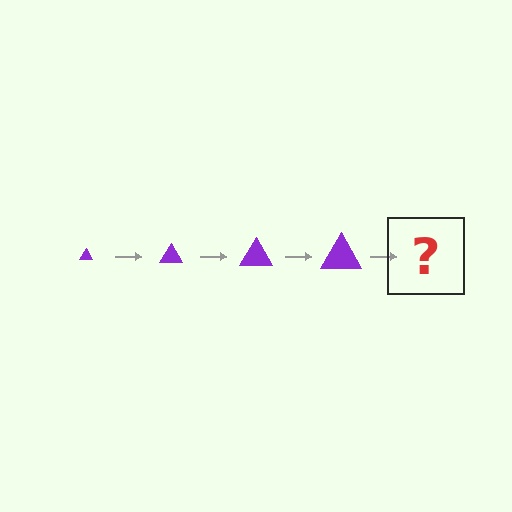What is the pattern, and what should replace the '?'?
The pattern is that the triangle gets progressively larger each step. The '?' should be a purple triangle, larger than the previous one.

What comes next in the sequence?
The next element should be a purple triangle, larger than the previous one.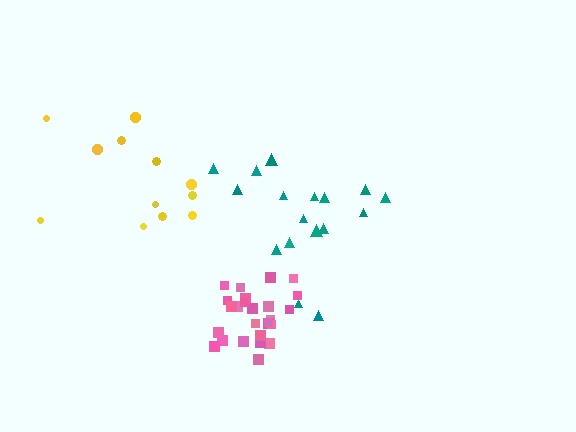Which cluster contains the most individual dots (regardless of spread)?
Pink (26).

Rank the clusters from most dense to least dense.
pink, teal, yellow.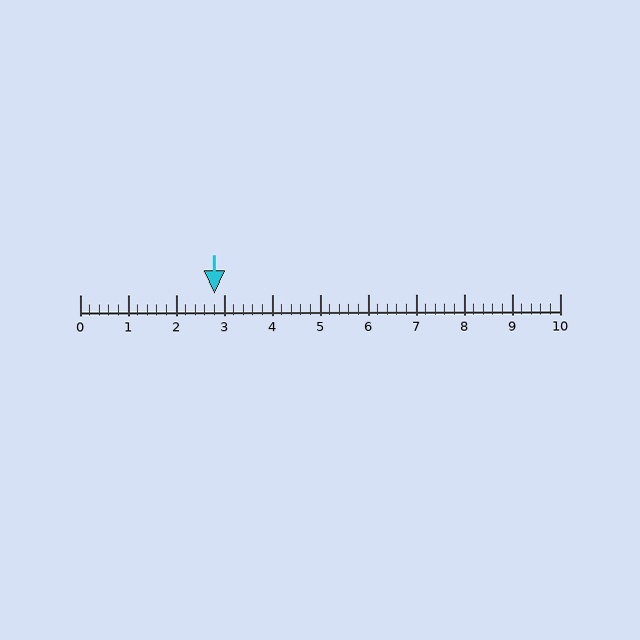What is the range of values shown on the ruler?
The ruler shows values from 0 to 10.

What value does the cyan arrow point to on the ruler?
The cyan arrow points to approximately 2.8.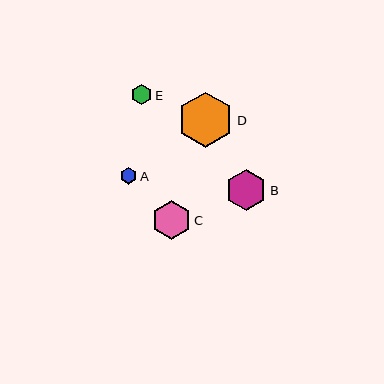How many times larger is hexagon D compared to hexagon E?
Hexagon D is approximately 2.8 times the size of hexagon E.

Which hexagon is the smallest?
Hexagon A is the smallest with a size of approximately 17 pixels.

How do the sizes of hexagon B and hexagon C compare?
Hexagon B and hexagon C are approximately the same size.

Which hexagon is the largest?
Hexagon D is the largest with a size of approximately 56 pixels.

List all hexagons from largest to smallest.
From largest to smallest: D, B, C, E, A.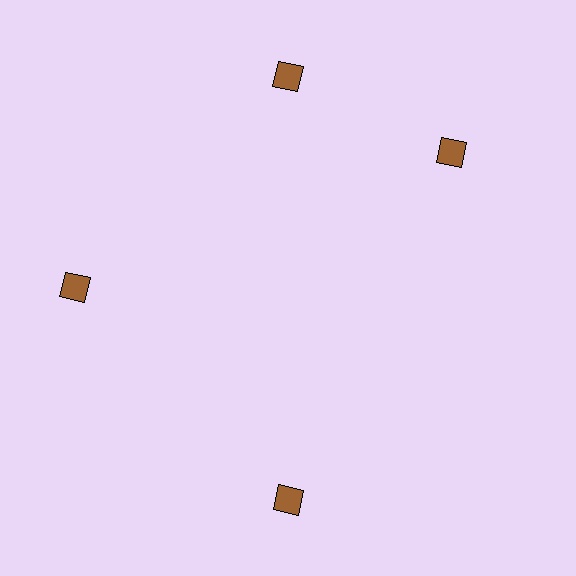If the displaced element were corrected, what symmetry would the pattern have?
It would have 4-fold rotational symmetry — the pattern would map onto itself every 90 degrees.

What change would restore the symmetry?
The symmetry would be restored by rotating it back into even spacing with its neighbors so that all 4 diamonds sit at equal angles and equal distance from the center.